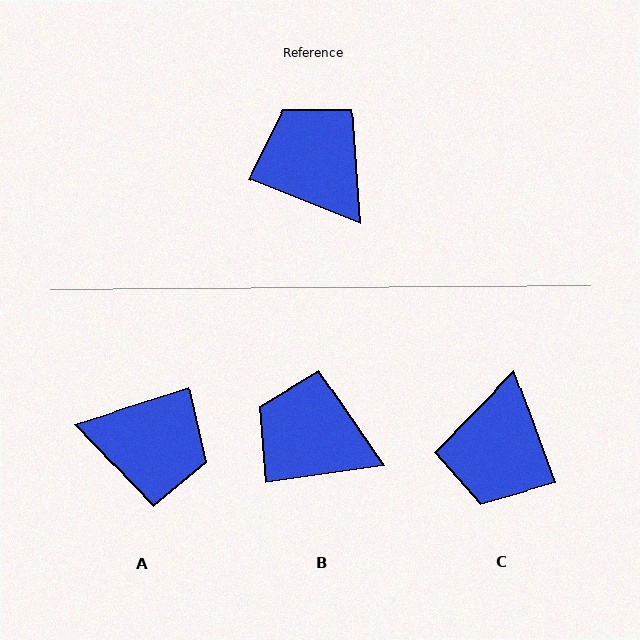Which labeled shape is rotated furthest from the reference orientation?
A, about 141 degrees away.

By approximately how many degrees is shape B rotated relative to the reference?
Approximately 31 degrees counter-clockwise.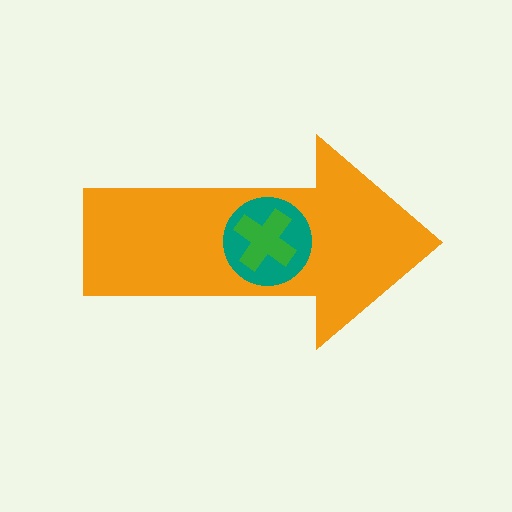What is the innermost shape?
The green cross.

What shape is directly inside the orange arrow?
The teal circle.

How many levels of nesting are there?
3.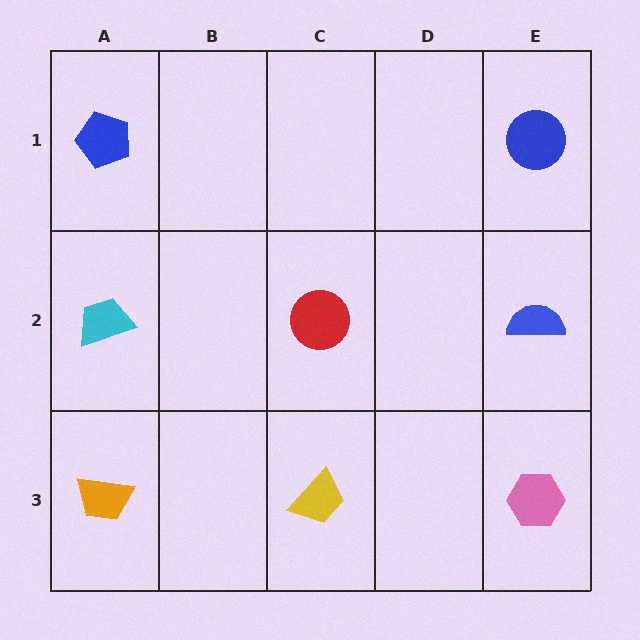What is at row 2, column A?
A cyan trapezoid.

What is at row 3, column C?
A yellow trapezoid.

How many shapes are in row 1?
2 shapes.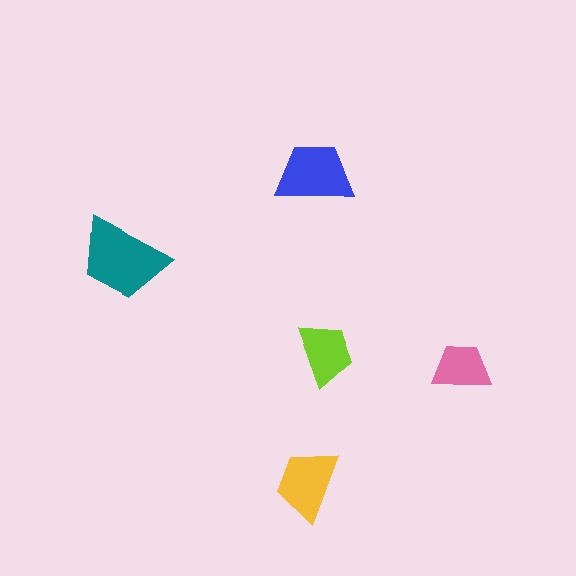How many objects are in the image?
There are 5 objects in the image.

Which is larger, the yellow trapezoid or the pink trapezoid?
The yellow one.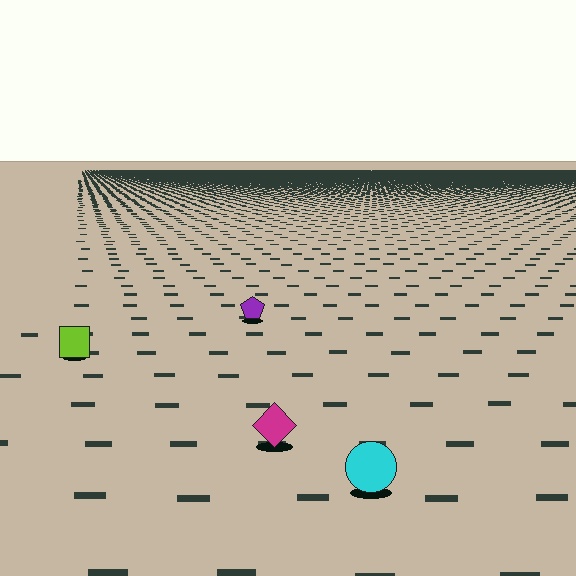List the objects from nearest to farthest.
From nearest to farthest: the cyan circle, the magenta diamond, the lime square, the purple pentagon.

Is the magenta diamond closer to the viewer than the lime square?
Yes. The magenta diamond is closer — you can tell from the texture gradient: the ground texture is coarser near it.